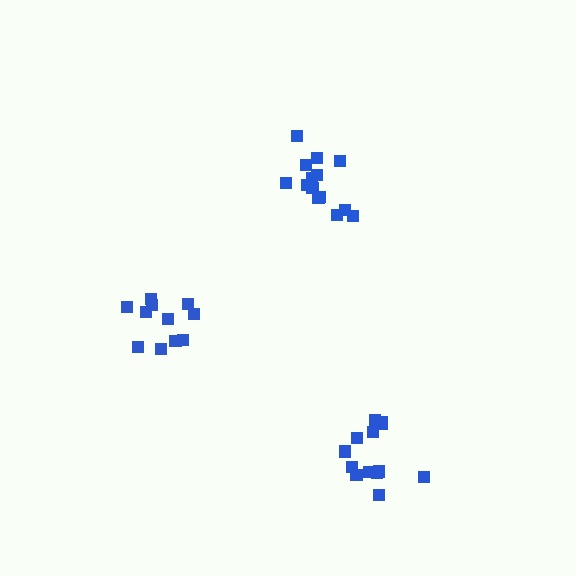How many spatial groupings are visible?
There are 3 spatial groupings.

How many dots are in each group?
Group 1: 13 dots, Group 2: 15 dots, Group 3: 11 dots (39 total).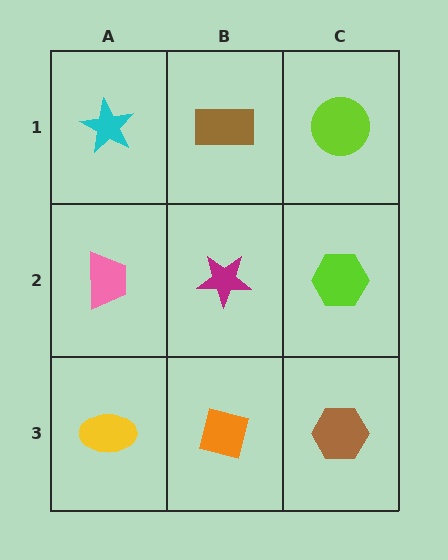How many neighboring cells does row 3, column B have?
3.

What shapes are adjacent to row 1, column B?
A magenta star (row 2, column B), a cyan star (row 1, column A), a lime circle (row 1, column C).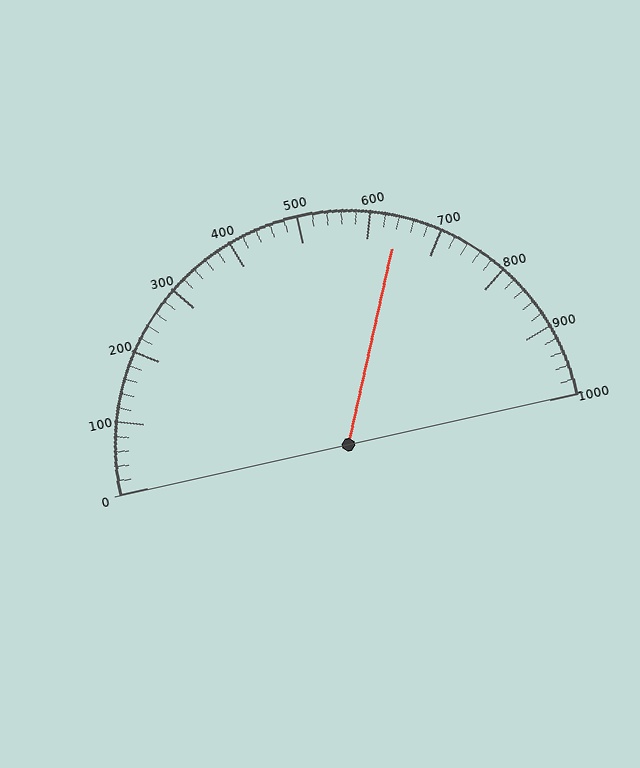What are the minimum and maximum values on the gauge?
The gauge ranges from 0 to 1000.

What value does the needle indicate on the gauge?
The needle indicates approximately 640.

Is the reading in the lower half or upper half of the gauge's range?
The reading is in the upper half of the range (0 to 1000).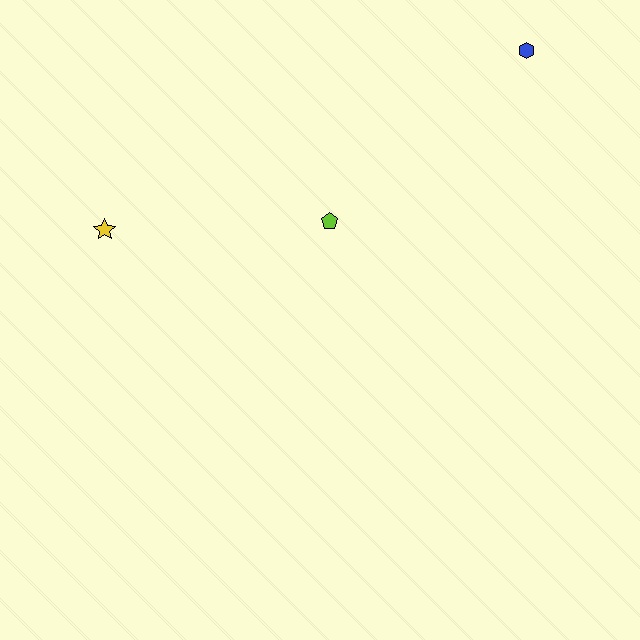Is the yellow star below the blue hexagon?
Yes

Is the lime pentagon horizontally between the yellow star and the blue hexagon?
Yes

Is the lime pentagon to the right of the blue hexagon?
No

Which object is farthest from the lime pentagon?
The blue hexagon is farthest from the lime pentagon.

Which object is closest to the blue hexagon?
The lime pentagon is closest to the blue hexagon.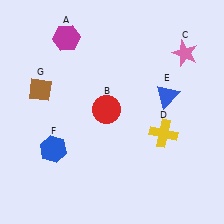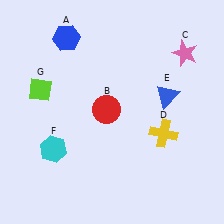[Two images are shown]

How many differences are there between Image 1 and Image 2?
There are 3 differences between the two images.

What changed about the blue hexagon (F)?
In Image 1, F is blue. In Image 2, it changed to cyan.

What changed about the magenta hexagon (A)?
In Image 1, A is magenta. In Image 2, it changed to blue.